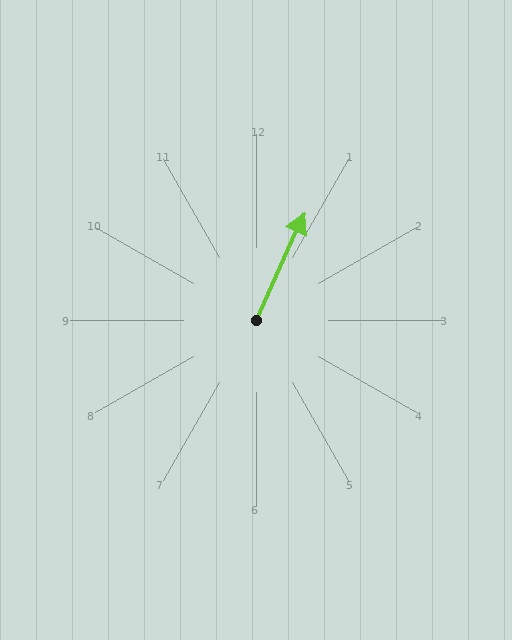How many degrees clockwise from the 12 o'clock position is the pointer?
Approximately 24 degrees.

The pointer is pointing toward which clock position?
Roughly 1 o'clock.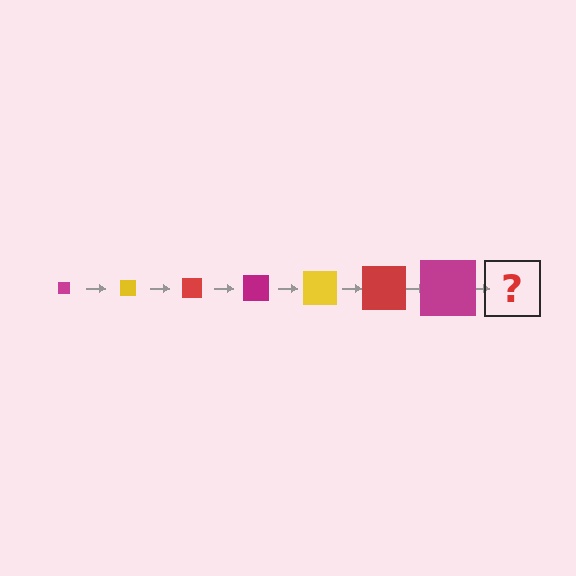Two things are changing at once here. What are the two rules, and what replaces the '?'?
The two rules are that the square grows larger each step and the color cycles through magenta, yellow, and red. The '?' should be a yellow square, larger than the previous one.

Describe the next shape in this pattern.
It should be a yellow square, larger than the previous one.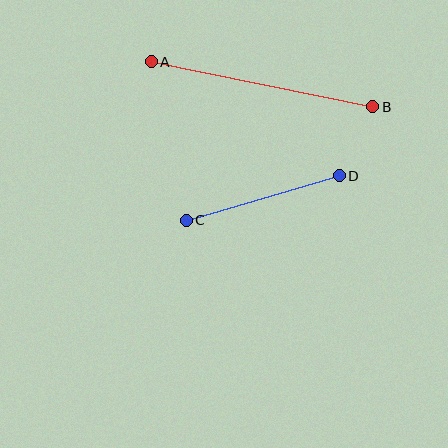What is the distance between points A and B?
The distance is approximately 226 pixels.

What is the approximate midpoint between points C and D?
The midpoint is at approximately (263, 198) pixels.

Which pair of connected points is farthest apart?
Points A and B are farthest apart.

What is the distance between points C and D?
The distance is approximately 159 pixels.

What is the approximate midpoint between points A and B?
The midpoint is at approximately (262, 84) pixels.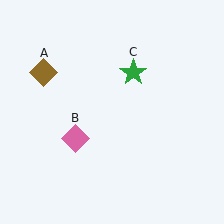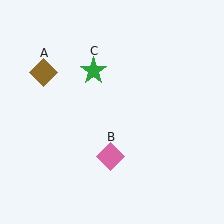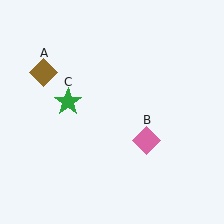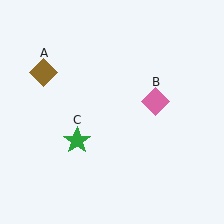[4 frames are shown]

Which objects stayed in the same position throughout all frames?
Brown diamond (object A) remained stationary.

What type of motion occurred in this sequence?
The pink diamond (object B), green star (object C) rotated counterclockwise around the center of the scene.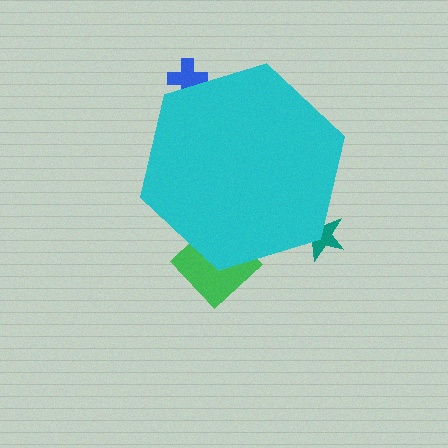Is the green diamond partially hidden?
Yes, the green diamond is partially hidden behind the cyan hexagon.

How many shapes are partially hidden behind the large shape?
3 shapes are partially hidden.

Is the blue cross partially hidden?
Yes, the blue cross is partially hidden behind the cyan hexagon.